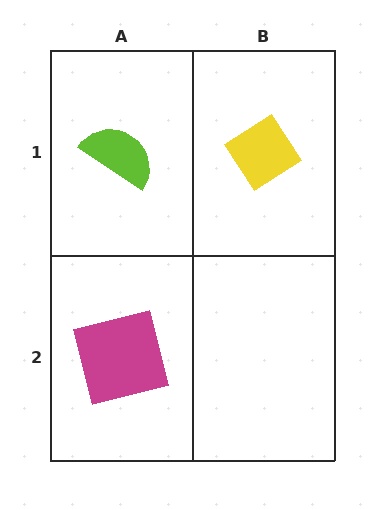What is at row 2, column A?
A magenta square.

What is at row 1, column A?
A lime semicircle.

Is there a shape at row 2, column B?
No, that cell is empty.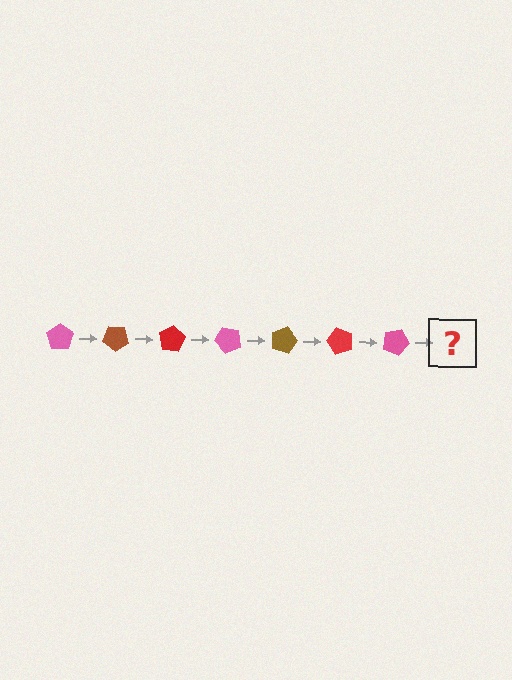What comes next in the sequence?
The next element should be a brown pentagon, rotated 280 degrees from the start.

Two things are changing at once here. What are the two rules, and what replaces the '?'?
The two rules are that it rotates 40 degrees each step and the color cycles through pink, brown, and red. The '?' should be a brown pentagon, rotated 280 degrees from the start.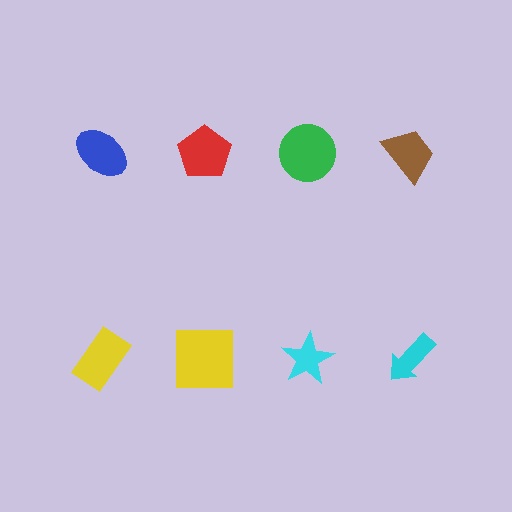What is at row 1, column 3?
A green circle.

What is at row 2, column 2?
A yellow square.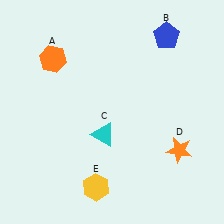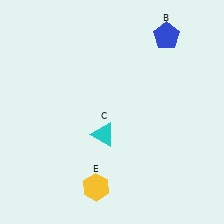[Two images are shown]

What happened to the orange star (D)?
The orange star (D) was removed in Image 2. It was in the bottom-right area of Image 1.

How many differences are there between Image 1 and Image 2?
There are 2 differences between the two images.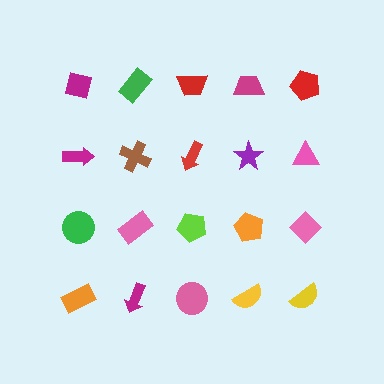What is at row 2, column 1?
A magenta arrow.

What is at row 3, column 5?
A pink diamond.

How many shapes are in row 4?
5 shapes.